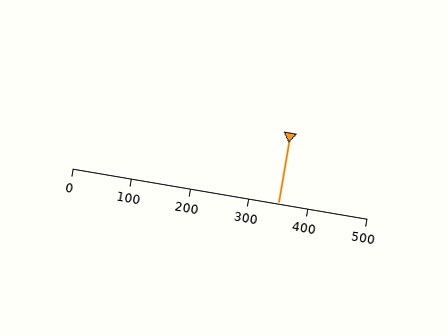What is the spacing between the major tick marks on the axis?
The major ticks are spaced 100 apart.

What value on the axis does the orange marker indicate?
The marker indicates approximately 350.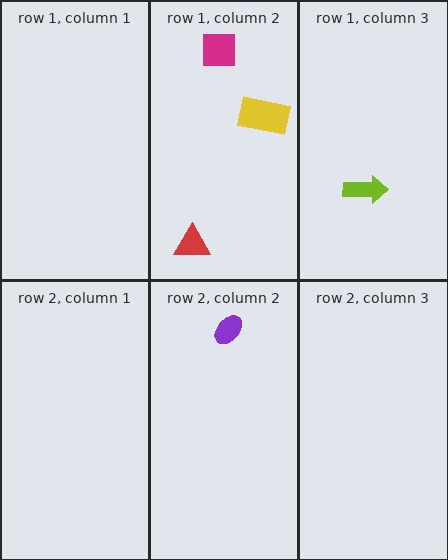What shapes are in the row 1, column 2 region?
The red triangle, the magenta square, the yellow rectangle.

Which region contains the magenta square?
The row 1, column 2 region.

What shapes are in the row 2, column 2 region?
The purple ellipse.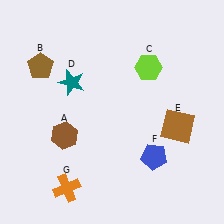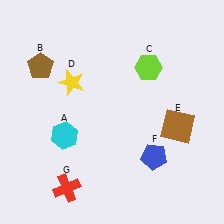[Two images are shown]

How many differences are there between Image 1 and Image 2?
There are 3 differences between the two images.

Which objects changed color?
A changed from brown to cyan. D changed from teal to yellow. G changed from orange to red.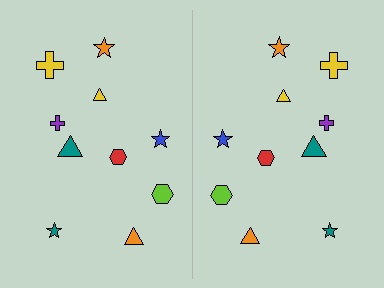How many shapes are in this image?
There are 20 shapes in this image.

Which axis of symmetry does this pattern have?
The pattern has a vertical axis of symmetry running through the center of the image.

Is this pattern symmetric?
Yes, this pattern has bilateral (reflection) symmetry.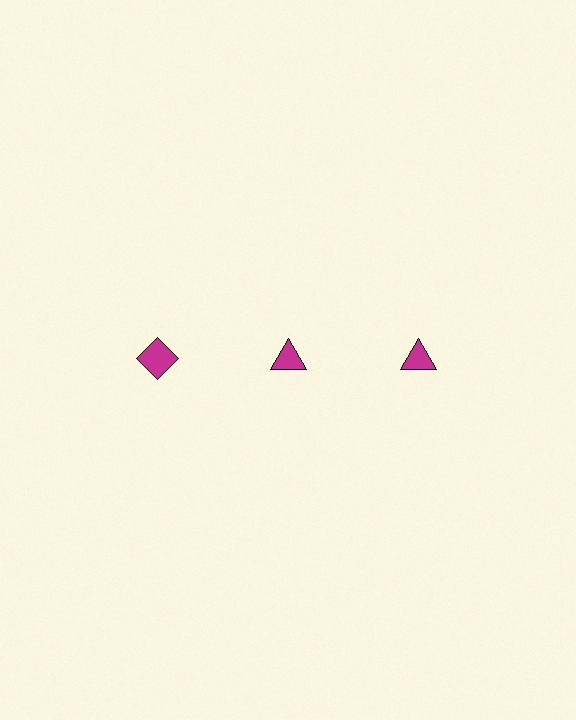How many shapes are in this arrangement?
There are 3 shapes arranged in a grid pattern.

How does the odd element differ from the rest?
It has a different shape: diamond instead of triangle.